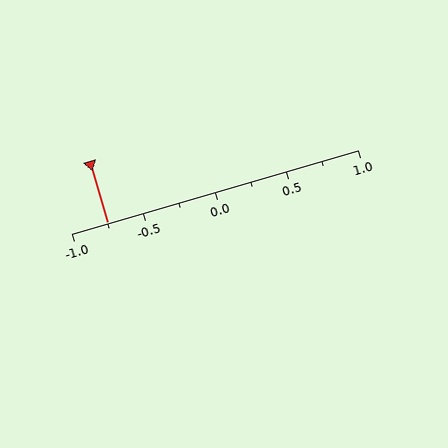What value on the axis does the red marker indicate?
The marker indicates approximately -0.75.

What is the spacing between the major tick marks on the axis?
The major ticks are spaced 0.5 apart.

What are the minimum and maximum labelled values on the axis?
The axis runs from -1.0 to 1.0.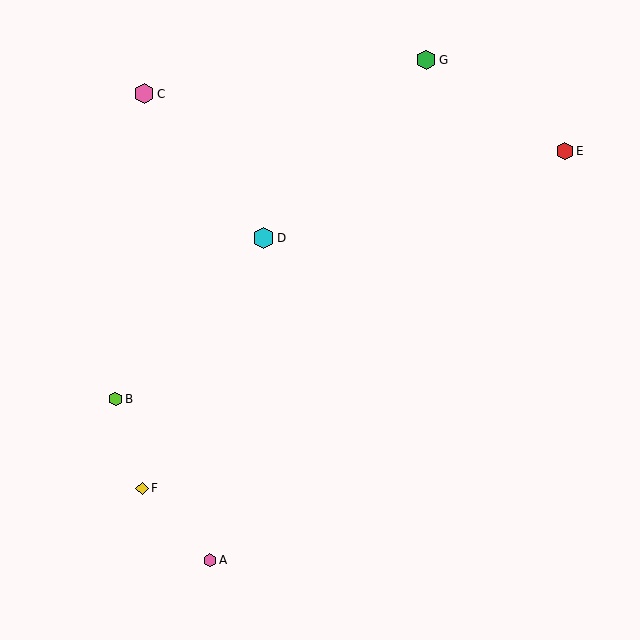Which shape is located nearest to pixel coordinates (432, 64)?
The green hexagon (labeled G) at (426, 60) is nearest to that location.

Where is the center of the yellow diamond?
The center of the yellow diamond is at (142, 488).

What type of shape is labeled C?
Shape C is a pink hexagon.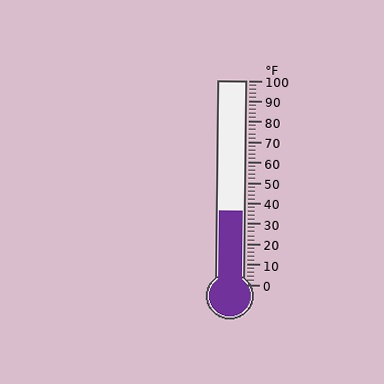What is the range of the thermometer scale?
The thermometer scale ranges from 0°F to 100°F.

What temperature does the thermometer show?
The thermometer shows approximately 36°F.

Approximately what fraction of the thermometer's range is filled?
The thermometer is filled to approximately 35% of its range.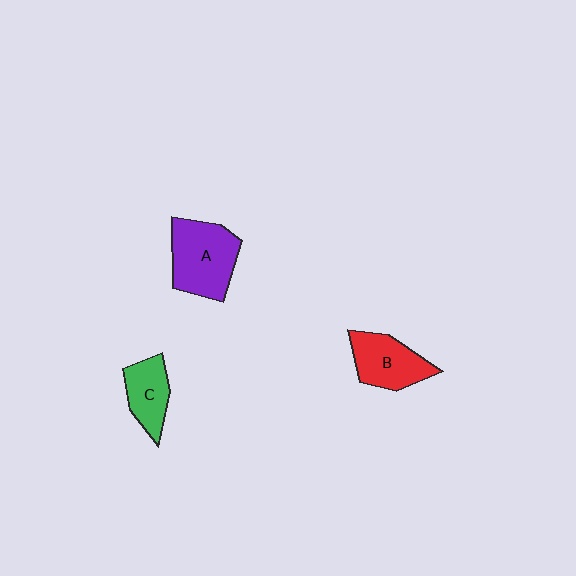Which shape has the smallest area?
Shape C (green).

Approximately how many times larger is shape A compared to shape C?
Approximately 1.7 times.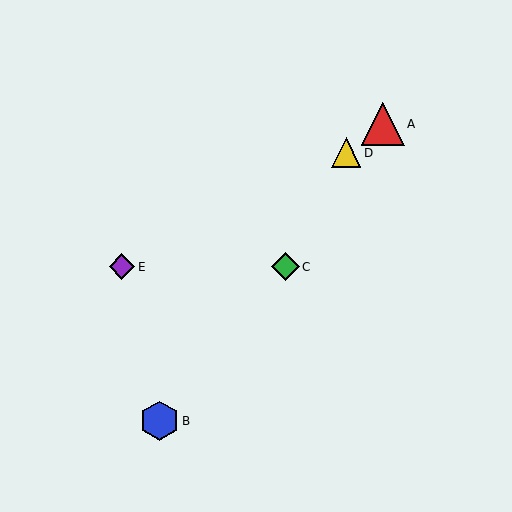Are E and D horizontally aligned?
No, E is at y≈267 and D is at y≈153.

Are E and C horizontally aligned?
Yes, both are at y≈267.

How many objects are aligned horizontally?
2 objects (C, E) are aligned horizontally.